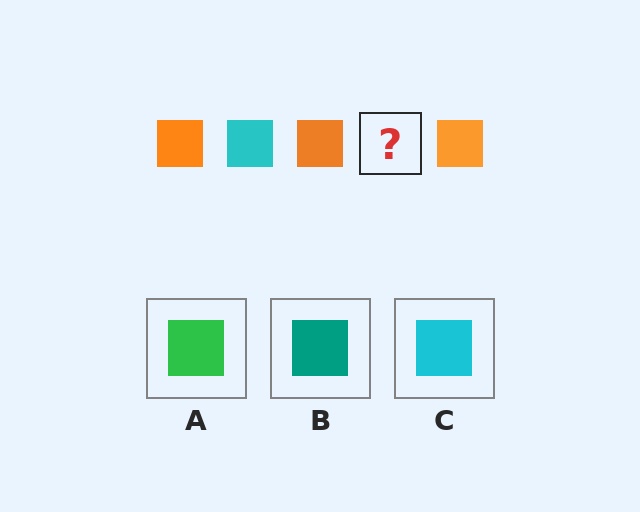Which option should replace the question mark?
Option C.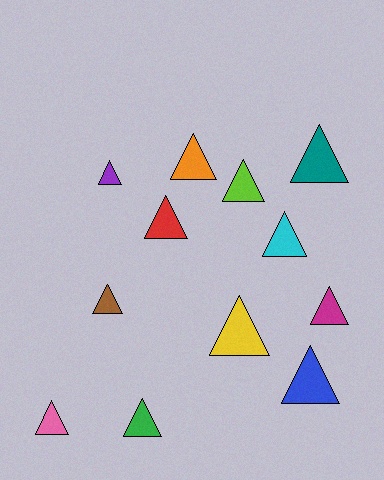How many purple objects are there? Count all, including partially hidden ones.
There is 1 purple object.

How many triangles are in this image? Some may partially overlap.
There are 12 triangles.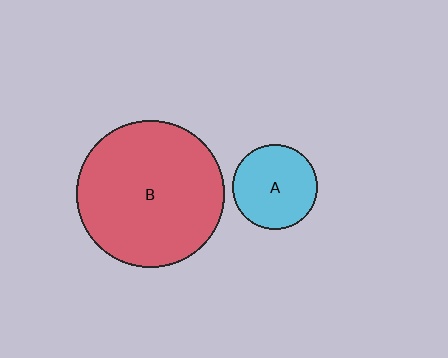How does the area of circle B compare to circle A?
Approximately 3.0 times.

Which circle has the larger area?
Circle B (red).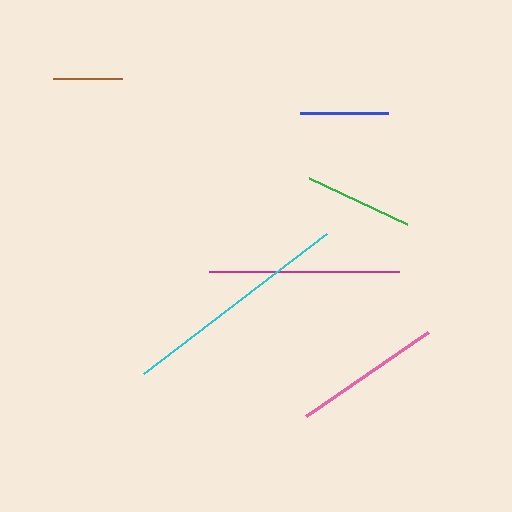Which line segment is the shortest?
The brown line is the shortest at approximately 68 pixels.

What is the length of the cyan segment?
The cyan segment is approximately 230 pixels long.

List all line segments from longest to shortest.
From longest to shortest: cyan, magenta, pink, green, blue, brown.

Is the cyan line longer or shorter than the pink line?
The cyan line is longer than the pink line.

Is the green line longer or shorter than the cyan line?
The cyan line is longer than the green line.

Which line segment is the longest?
The cyan line is the longest at approximately 230 pixels.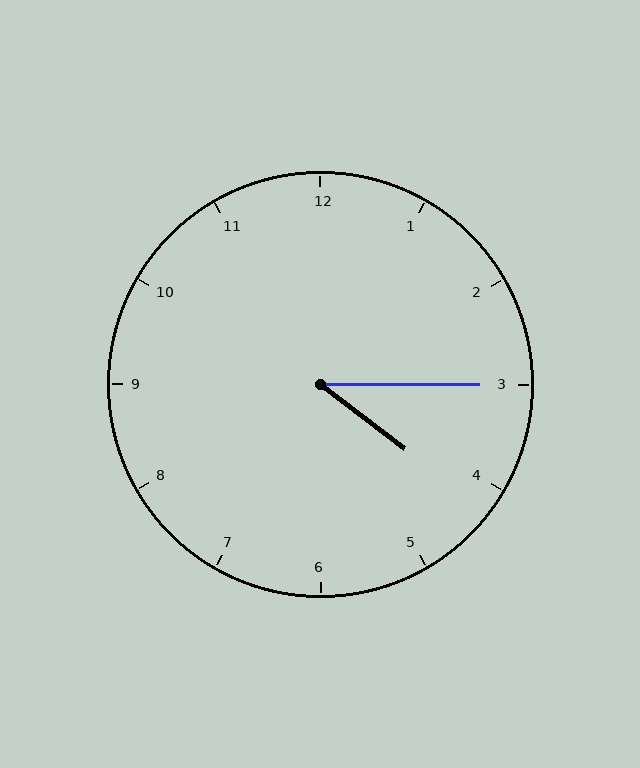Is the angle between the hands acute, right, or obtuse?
It is acute.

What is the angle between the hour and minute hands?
Approximately 38 degrees.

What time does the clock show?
4:15.